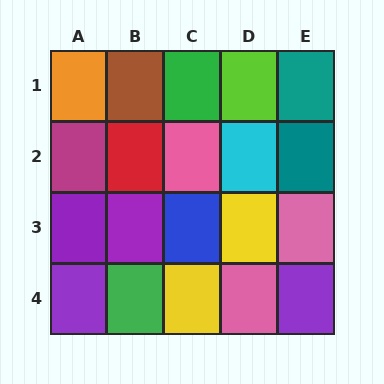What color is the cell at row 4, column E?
Purple.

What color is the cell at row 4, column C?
Yellow.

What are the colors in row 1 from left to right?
Orange, brown, green, lime, teal.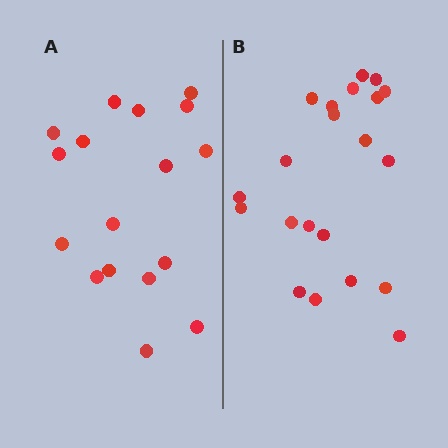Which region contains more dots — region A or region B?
Region B (the right region) has more dots.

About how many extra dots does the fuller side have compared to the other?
Region B has about 4 more dots than region A.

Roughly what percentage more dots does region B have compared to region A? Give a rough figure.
About 25% more.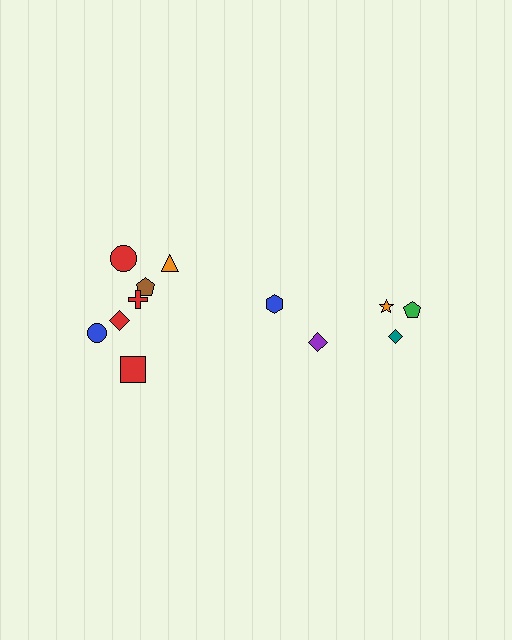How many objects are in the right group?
There are 5 objects.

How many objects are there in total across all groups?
There are 12 objects.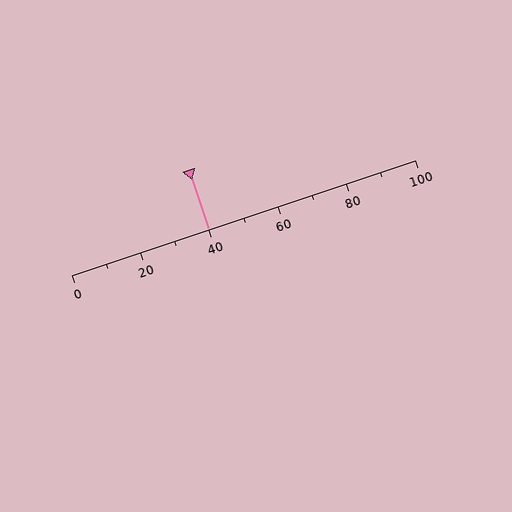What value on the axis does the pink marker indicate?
The marker indicates approximately 40.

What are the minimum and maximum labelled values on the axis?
The axis runs from 0 to 100.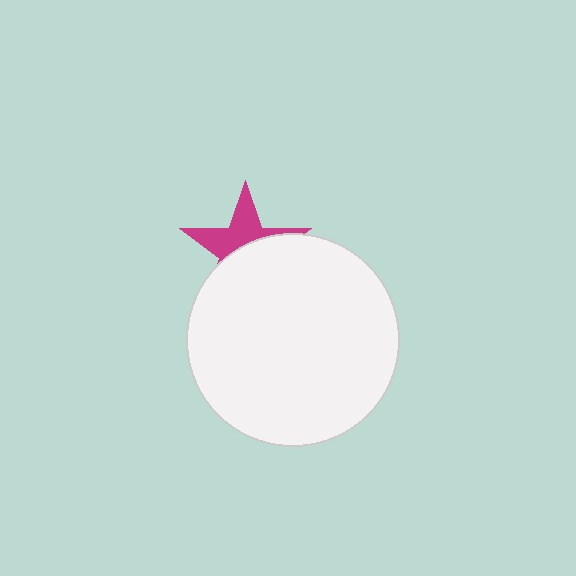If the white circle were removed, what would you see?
You would see the complete magenta star.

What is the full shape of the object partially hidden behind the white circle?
The partially hidden object is a magenta star.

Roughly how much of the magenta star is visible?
About half of it is visible (roughly 46%).